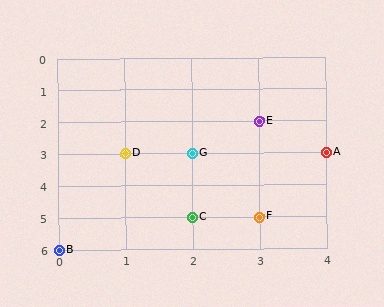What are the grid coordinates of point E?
Point E is at grid coordinates (3, 2).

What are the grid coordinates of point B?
Point B is at grid coordinates (0, 6).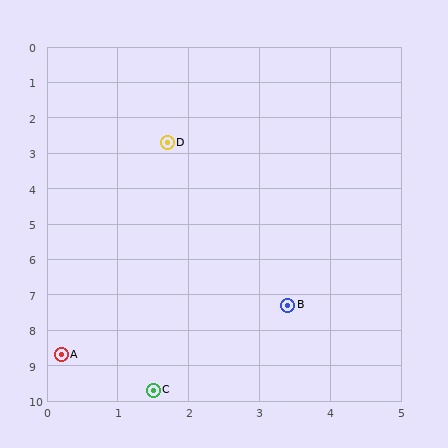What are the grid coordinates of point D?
Point D is at approximately (1.7, 2.7).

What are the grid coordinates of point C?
Point C is at approximately (1.5, 9.7).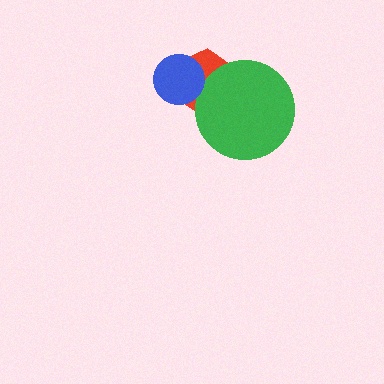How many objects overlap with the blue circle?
1 object overlaps with the blue circle.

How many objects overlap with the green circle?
1 object overlaps with the green circle.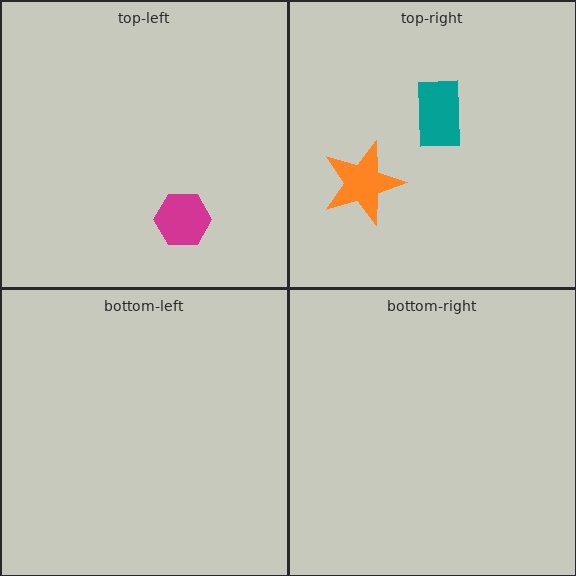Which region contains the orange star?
The top-right region.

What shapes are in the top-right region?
The orange star, the teal rectangle.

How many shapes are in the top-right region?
2.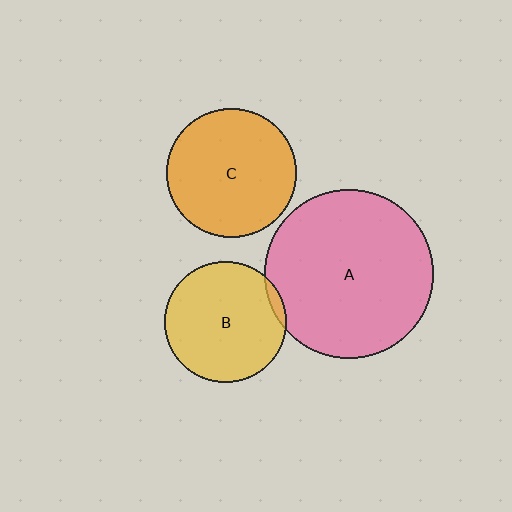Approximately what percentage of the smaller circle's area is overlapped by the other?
Approximately 5%.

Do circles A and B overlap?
Yes.